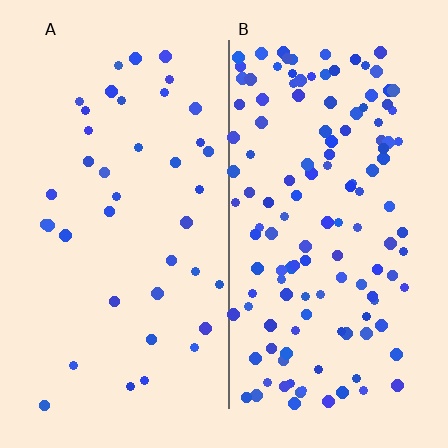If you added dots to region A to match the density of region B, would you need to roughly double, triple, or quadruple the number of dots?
Approximately triple.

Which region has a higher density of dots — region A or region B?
B (the right).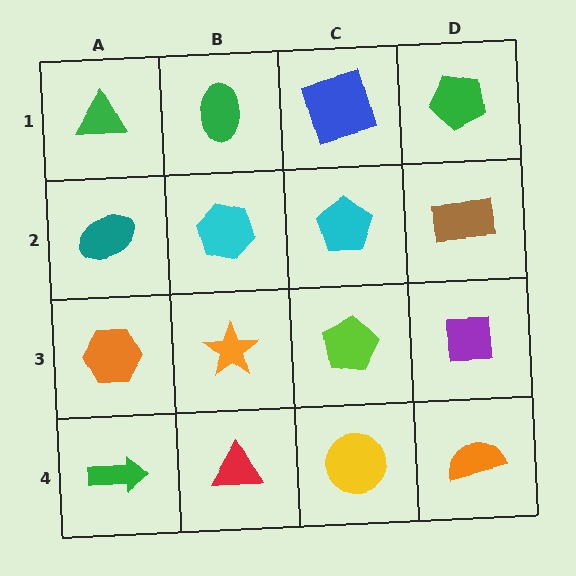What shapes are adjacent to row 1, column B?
A cyan hexagon (row 2, column B), a green triangle (row 1, column A), a blue square (row 1, column C).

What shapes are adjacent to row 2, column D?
A green pentagon (row 1, column D), a purple square (row 3, column D), a cyan pentagon (row 2, column C).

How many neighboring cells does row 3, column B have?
4.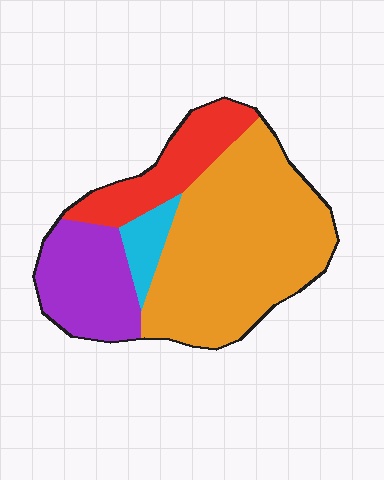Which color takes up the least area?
Cyan, at roughly 5%.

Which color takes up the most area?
Orange, at roughly 55%.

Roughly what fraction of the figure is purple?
Purple takes up about one fifth (1/5) of the figure.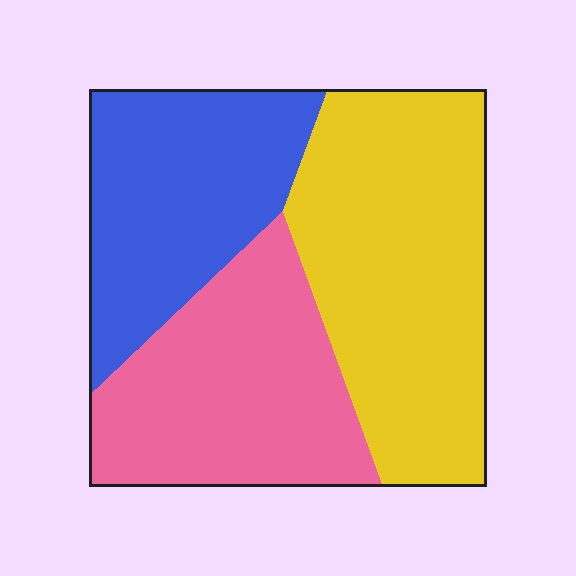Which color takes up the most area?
Yellow, at roughly 40%.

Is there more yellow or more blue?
Yellow.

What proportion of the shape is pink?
Pink covers around 30% of the shape.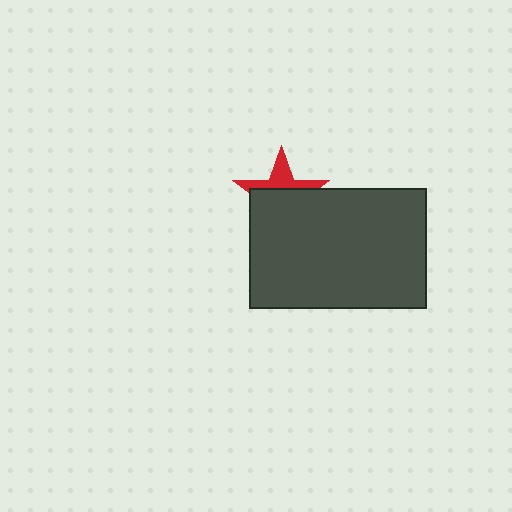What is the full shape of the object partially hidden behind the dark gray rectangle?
The partially hidden object is a red star.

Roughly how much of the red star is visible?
A small part of it is visible (roughly 37%).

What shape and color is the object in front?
The object in front is a dark gray rectangle.